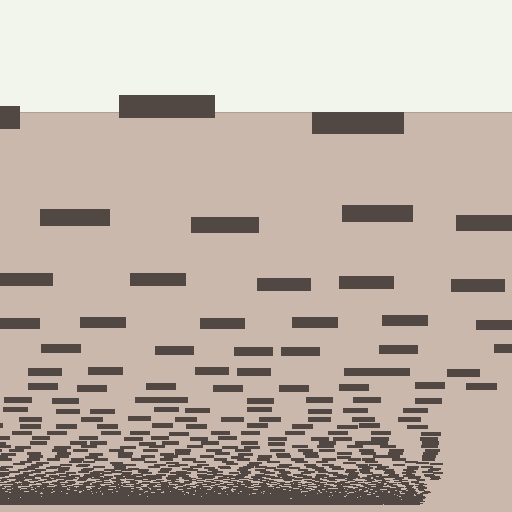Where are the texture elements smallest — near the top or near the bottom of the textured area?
Near the bottom.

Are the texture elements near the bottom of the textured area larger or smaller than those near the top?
Smaller. The gradient is inverted — elements near the bottom are smaller and denser.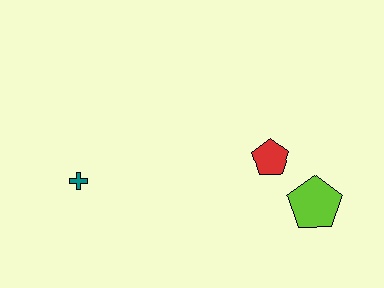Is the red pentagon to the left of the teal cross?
No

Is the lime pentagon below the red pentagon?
Yes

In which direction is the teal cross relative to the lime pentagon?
The teal cross is to the left of the lime pentagon.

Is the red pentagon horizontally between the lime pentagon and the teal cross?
Yes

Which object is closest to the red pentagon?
The lime pentagon is closest to the red pentagon.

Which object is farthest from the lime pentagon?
The teal cross is farthest from the lime pentagon.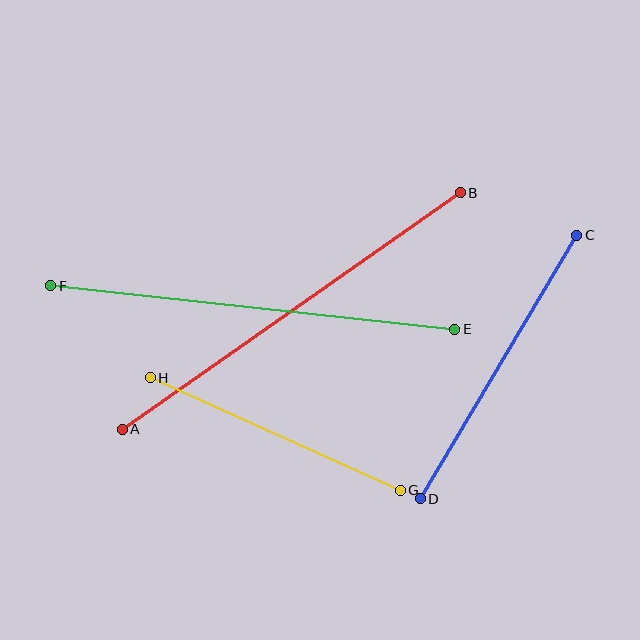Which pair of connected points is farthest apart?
Points A and B are farthest apart.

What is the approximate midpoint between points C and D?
The midpoint is at approximately (498, 367) pixels.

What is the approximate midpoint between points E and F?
The midpoint is at approximately (253, 307) pixels.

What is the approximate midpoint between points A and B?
The midpoint is at approximately (291, 311) pixels.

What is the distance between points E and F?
The distance is approximately 406 pixels.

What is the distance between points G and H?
The distance is approximately 274 pixels.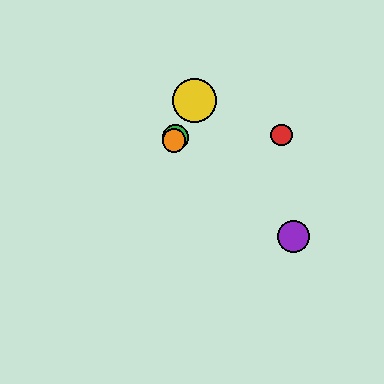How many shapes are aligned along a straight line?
4 shapes (the blue circle, the green circle, the yellow circle, the orange circle) are aligned along a straight line.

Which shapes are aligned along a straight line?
The blue circle, the green circle, the yellow circle, the orange circle are aligned along a straight line.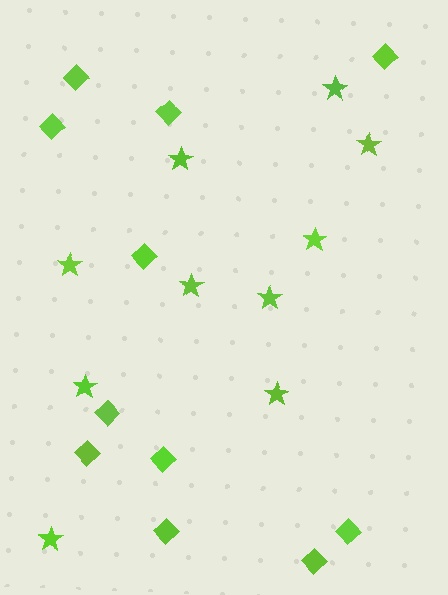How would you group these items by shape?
There are 2 groups: one group of stars (10) and one group of diamonds (11).